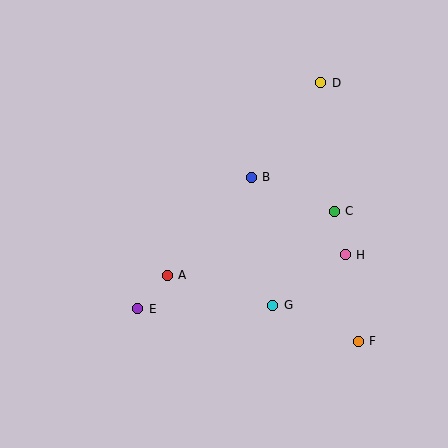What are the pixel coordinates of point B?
Point B is at (251, 177).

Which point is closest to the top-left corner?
Point B is closest to the top-left corner.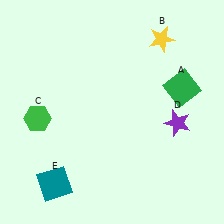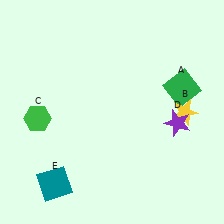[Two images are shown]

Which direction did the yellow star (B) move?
The yellow star (B) moved down.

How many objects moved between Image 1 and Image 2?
1 object moved between the two images.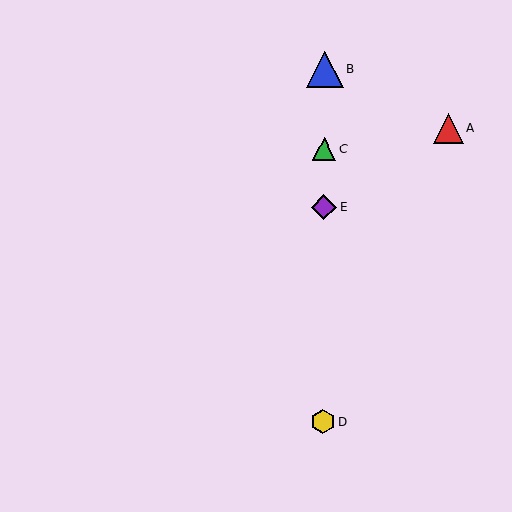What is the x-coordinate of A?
Object A is at x≈448.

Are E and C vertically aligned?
Yes, both are at x≈324.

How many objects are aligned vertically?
4 objects (B, C, D, E) are aligned vertically.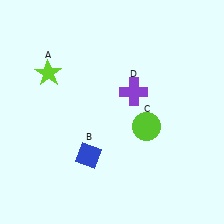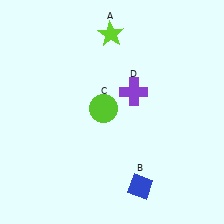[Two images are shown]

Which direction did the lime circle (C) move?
The lime circle (C) moved left.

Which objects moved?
The objects that moved are: the lime star (A), the blue diamond (B), the lime circle (C).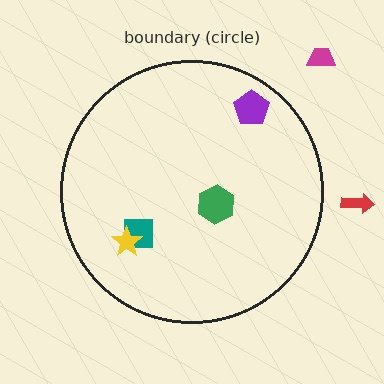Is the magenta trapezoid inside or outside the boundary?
Outside.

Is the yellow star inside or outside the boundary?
Inside.